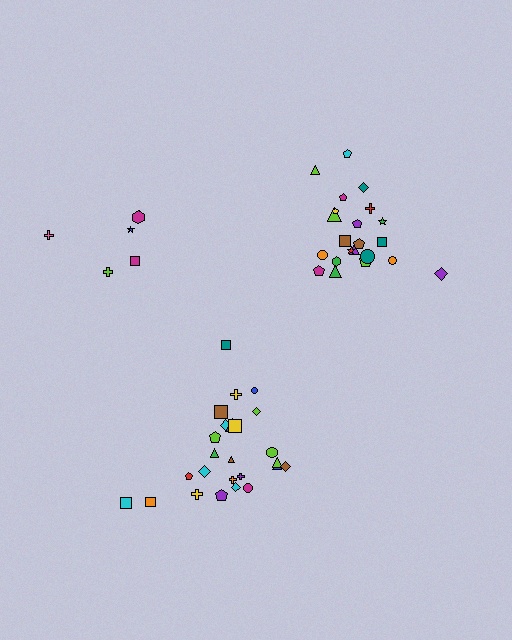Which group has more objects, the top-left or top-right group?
The top-right group.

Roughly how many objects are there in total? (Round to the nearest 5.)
Roughly 55 objects in total.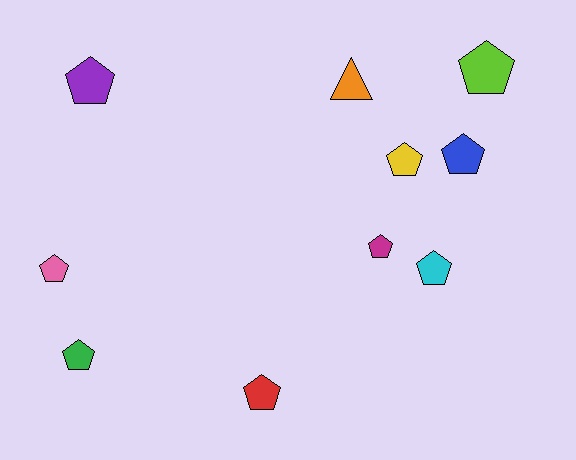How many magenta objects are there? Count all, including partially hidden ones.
There is 1 magenta object.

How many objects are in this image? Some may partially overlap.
There are 10 objects.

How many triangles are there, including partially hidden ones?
There is 1 triangle.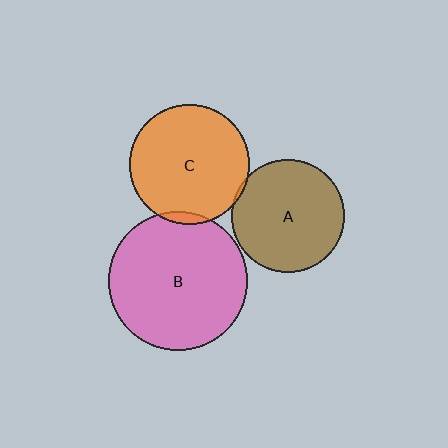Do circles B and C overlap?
Yes.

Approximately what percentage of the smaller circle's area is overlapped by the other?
Approximately 5%.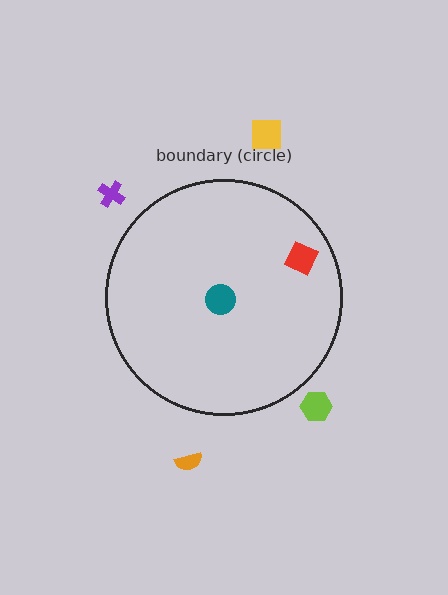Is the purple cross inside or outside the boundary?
Outside.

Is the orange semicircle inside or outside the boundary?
Outside.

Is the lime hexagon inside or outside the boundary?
Outside.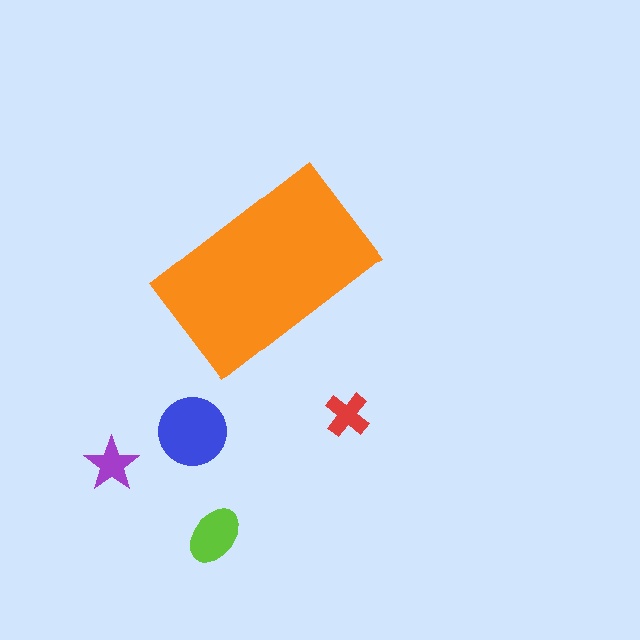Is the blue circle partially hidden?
No, the blue circle is fully visible.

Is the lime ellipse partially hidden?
No, the lime ellipse is fully visible.